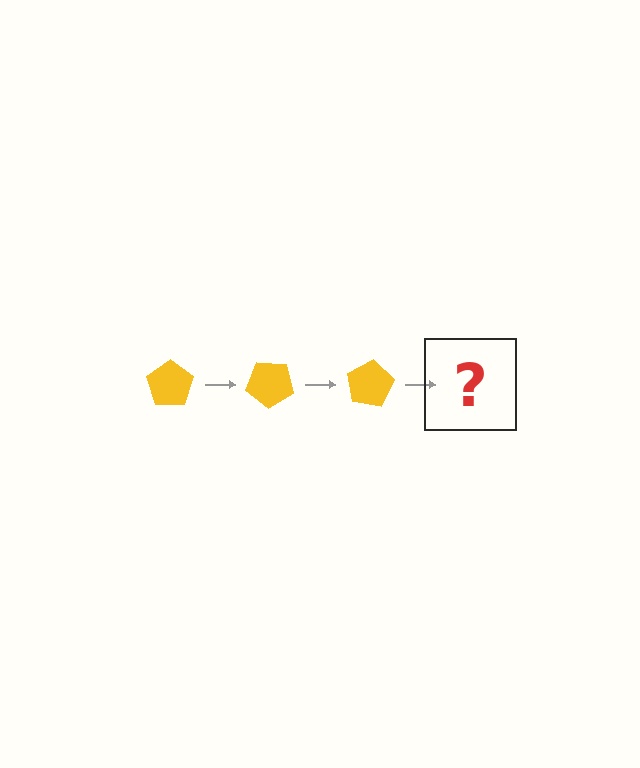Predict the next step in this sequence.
The next step is a yellow pentagon rotated 120 degrees.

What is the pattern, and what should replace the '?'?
The pattern is that the pentagon rotates 40 degrees each step. The '?' should be a yellow pentagon rotated 120 degrees.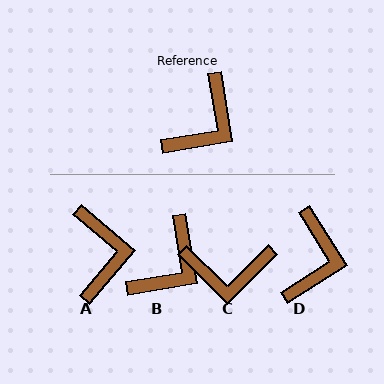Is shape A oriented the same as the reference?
No, it is off by about 40 degrees.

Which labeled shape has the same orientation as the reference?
B.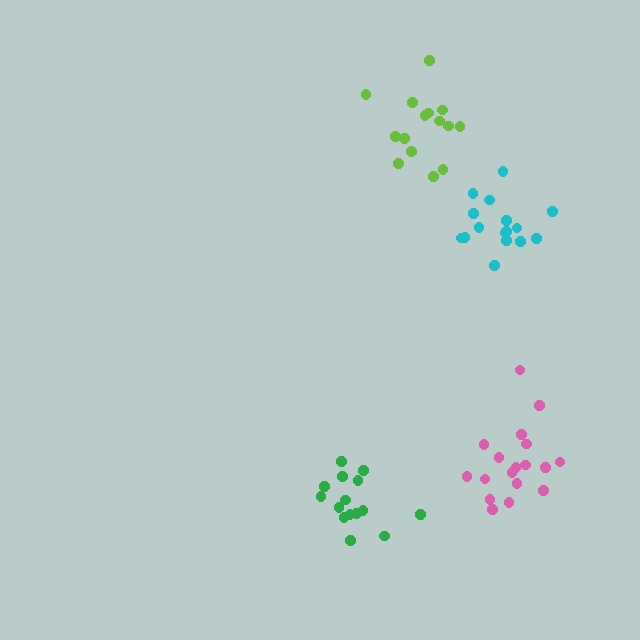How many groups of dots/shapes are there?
There are 4 groups.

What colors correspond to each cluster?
The clusters are colored: pink, cyan, lime, green.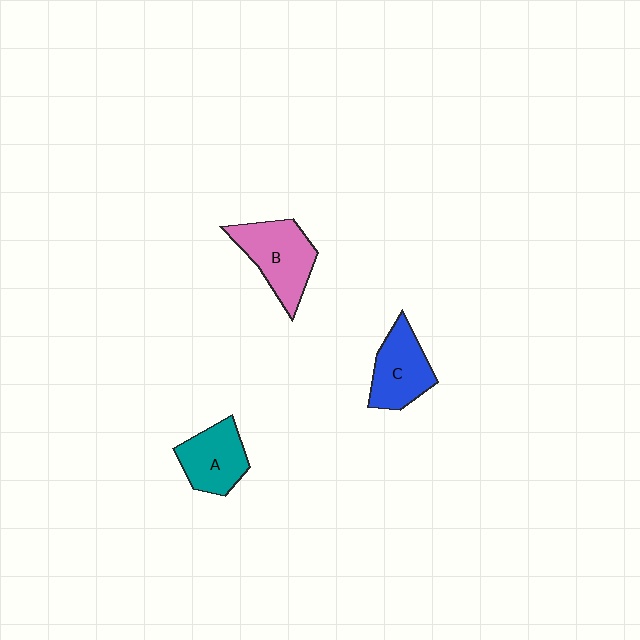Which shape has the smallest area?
Shape A (teal).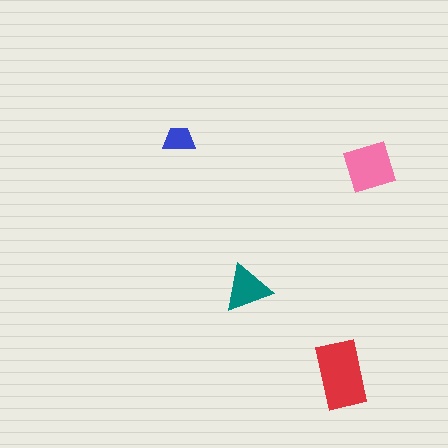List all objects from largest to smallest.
The red rectangle, the pink diamond, the teal triangle, the blue trapezoid.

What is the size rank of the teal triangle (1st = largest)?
3rd.